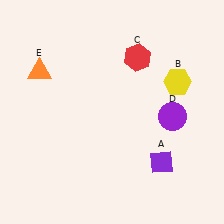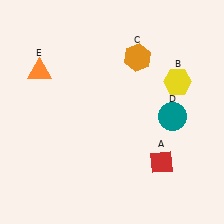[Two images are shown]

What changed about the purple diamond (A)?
In Image 1, A is purple. In Image 2, it changed to red.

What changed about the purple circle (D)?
In Image 1, D is purple. In Image 2, it changed to teal.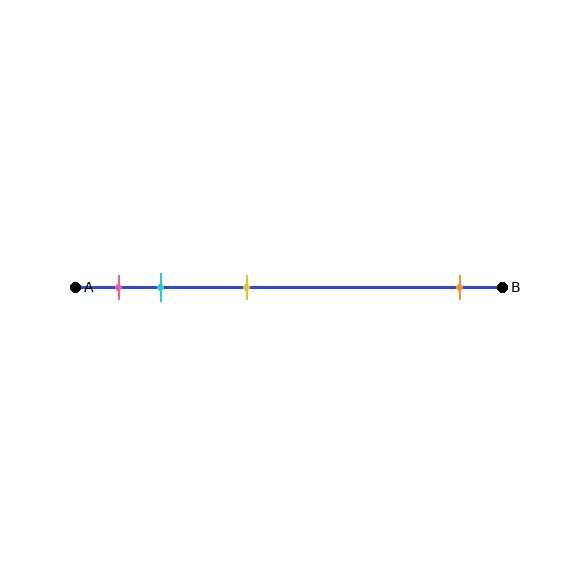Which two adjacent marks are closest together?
The pink and cyan marks are the closest adjacent pair.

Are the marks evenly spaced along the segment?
No, the marks are not evenly spaced.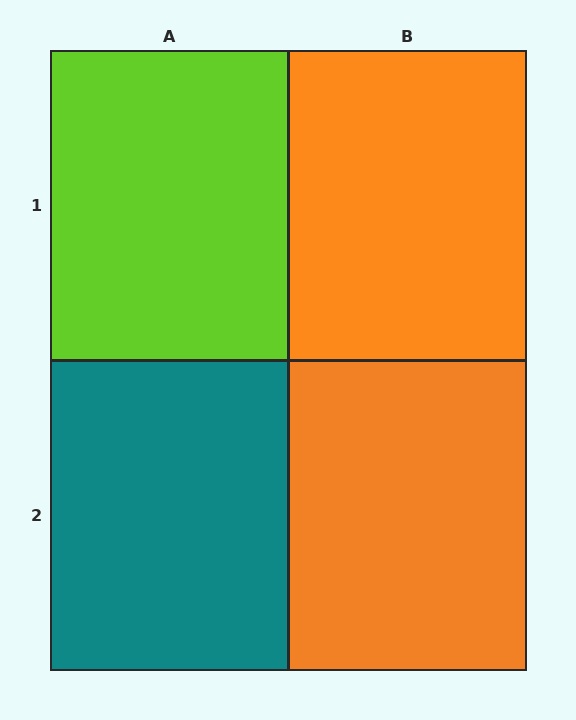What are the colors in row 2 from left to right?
Teal, orange.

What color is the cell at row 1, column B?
Orange.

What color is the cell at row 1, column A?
Lime.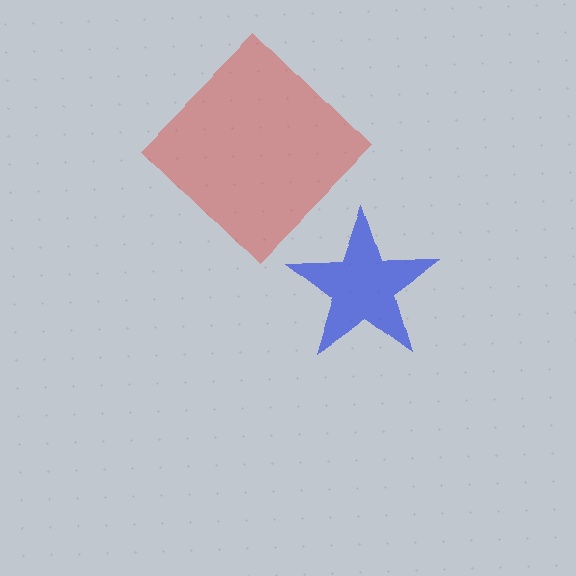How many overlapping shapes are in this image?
There are 2 overlapping shapes in the image.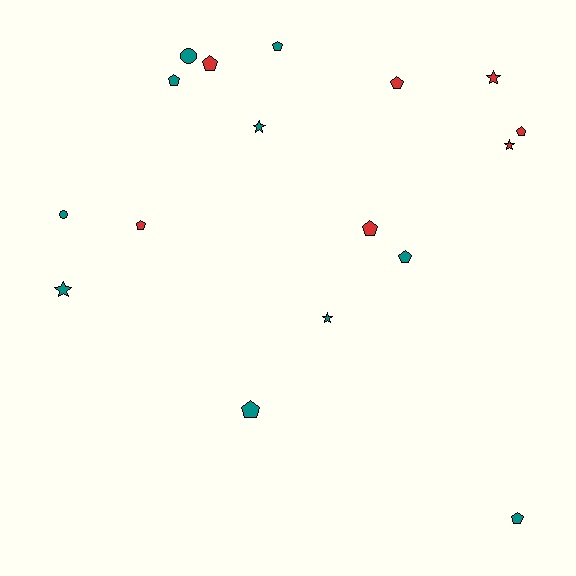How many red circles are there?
There are no red circles.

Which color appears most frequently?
Teal, with 10 objects.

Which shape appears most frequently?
Pentagon, with 10 objects.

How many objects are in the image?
There are 17 objects.